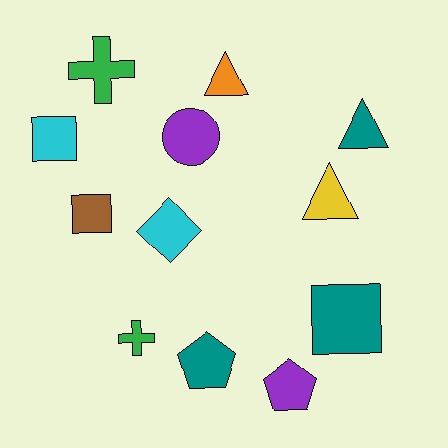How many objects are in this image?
There are 12 objects.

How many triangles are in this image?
There are 3 triangles.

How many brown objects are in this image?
There is 1 brown object.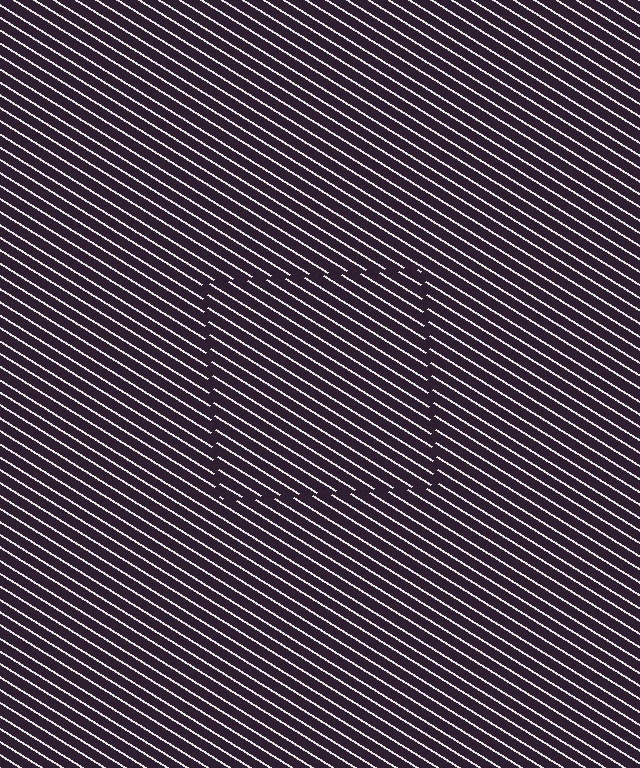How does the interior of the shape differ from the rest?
The interior of the shape contains the same grating, shifted by half a period — the contour is defined by the phase discontinuity where line-ends from the inner and outer gratings abut.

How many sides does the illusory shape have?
4 sides — the line-ends trace a square.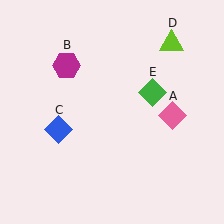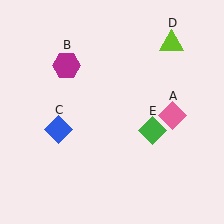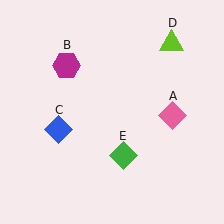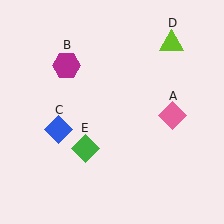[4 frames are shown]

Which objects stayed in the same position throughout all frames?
Pink diamond (object A) and magenta hexagon (object B) and blue diamond (object C) and lime triangle (object D) remained stationary.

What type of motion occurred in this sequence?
The green diamond (object E) rotated clockwise around the center of the scene.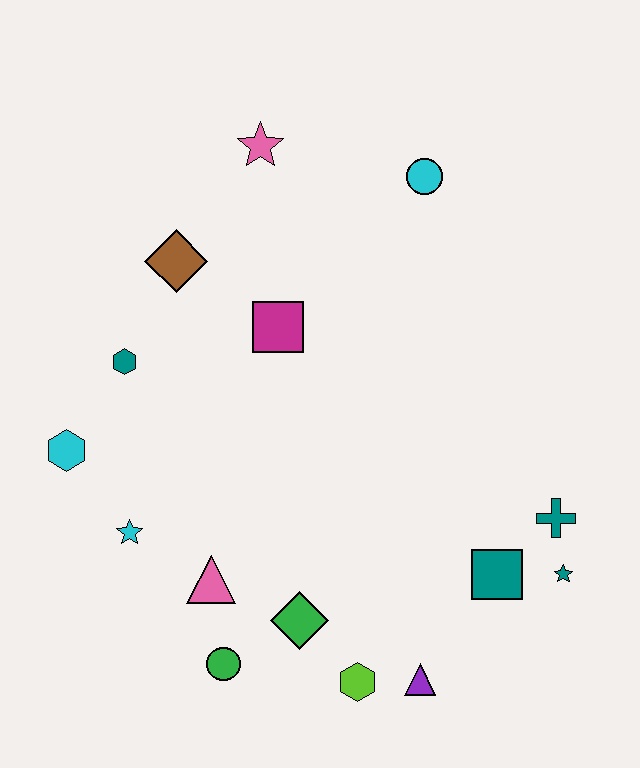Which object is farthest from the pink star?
The purple triangle is farthest from the pink star.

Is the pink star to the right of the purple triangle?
No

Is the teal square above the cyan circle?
No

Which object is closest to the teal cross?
The teal star is closest to the teal cross.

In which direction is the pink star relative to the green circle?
The pink star is above the green circle.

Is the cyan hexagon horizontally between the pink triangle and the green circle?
No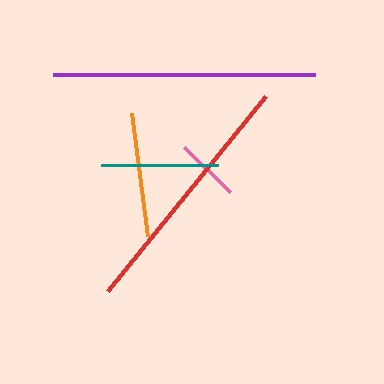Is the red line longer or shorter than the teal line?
The red line is longer than the teal line.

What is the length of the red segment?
The red segment is approximately 251 pixels long.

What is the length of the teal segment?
The teal segment is approximately 117 pixels long.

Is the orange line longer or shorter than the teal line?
The orange line is longer than the teal line.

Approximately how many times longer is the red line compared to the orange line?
The red line is approximately 2.0 times the length of the orange line.